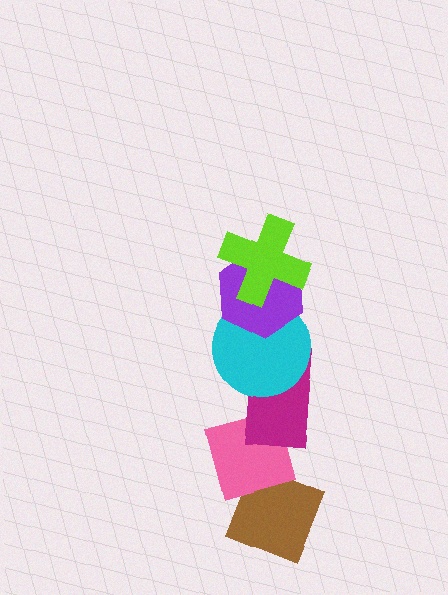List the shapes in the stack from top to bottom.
From top to bottom: the lime cross, the purple hexagon, the cyan circle, the magenta rectangle, the pink diamond, the brown diamond.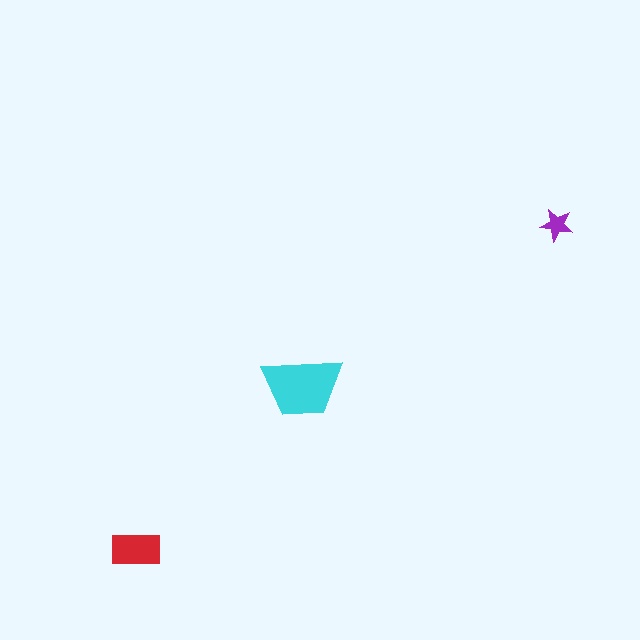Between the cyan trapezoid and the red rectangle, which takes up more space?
The cyan trapezoid.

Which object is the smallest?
The purple star.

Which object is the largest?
The cyan trapezoid.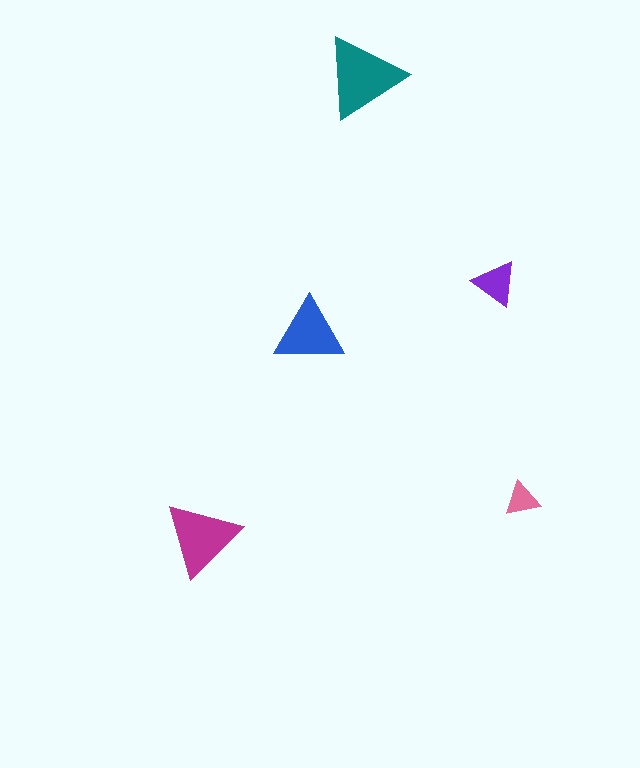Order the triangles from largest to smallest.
the teal one, the magenta one, the blue one, the purple one, the pink one.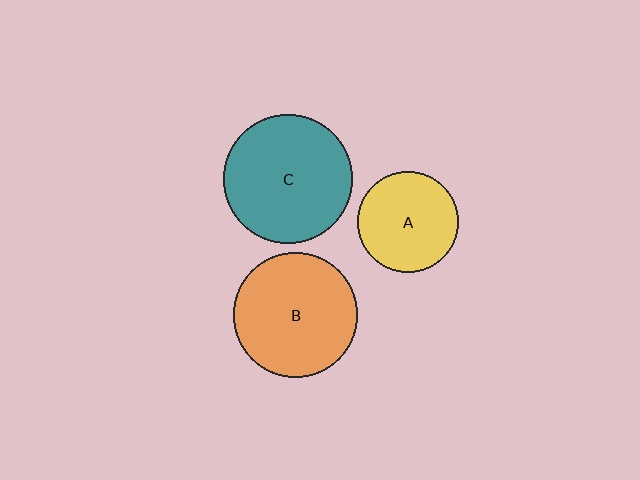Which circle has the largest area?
Circle C (teal).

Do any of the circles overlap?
No, none of the circles overlap.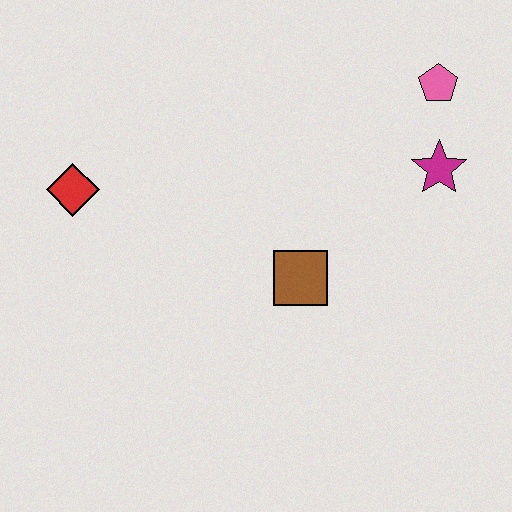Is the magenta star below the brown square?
No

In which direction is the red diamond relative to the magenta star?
The red diamond is to the left of the magenta star.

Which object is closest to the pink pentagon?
The magenta star is closest to the pink pentagon.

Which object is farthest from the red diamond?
The pink pentagon is farthest from the red diamond.